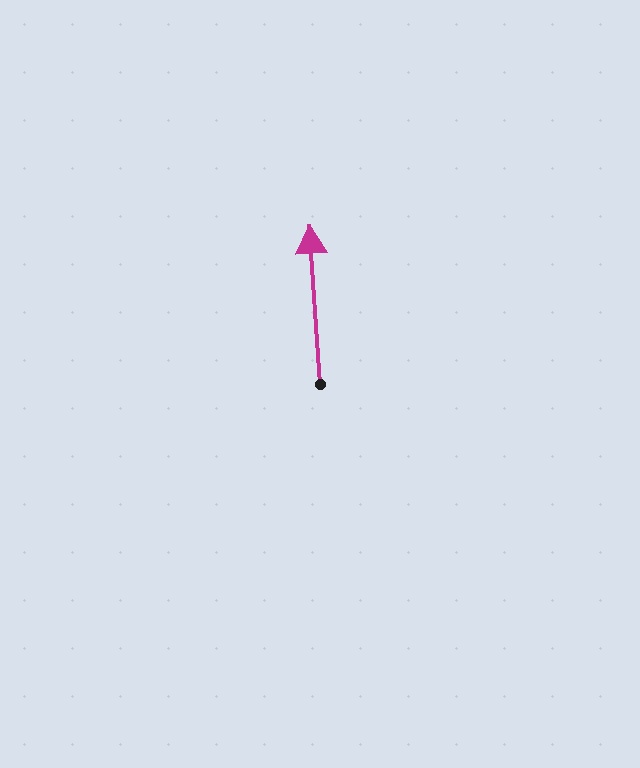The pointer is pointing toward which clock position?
Roughly 12 o'clock.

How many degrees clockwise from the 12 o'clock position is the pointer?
Approximately 356 degrees.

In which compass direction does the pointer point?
North.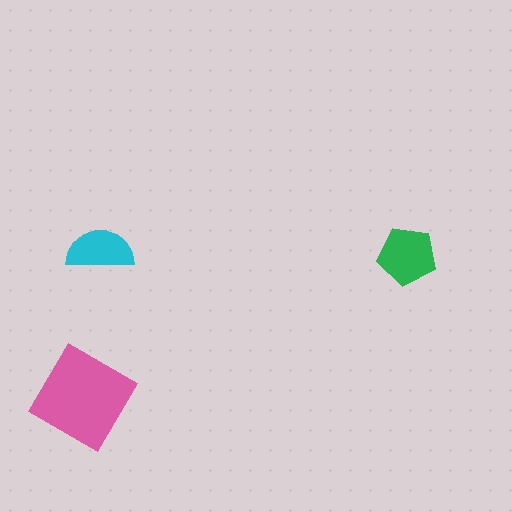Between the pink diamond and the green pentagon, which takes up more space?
The pink diamond.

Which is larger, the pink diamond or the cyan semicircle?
The pink diamond.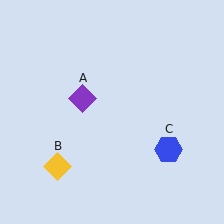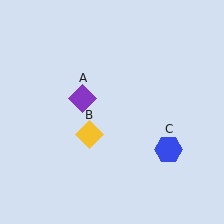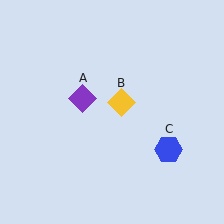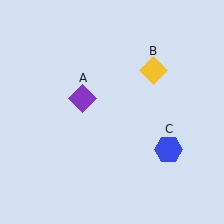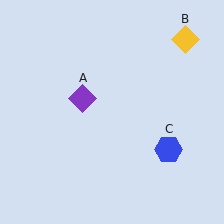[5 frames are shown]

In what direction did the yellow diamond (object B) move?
The yellow diamond (object B) moved up and to the right.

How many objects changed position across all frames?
1 object changed position: yellow diamond (object B).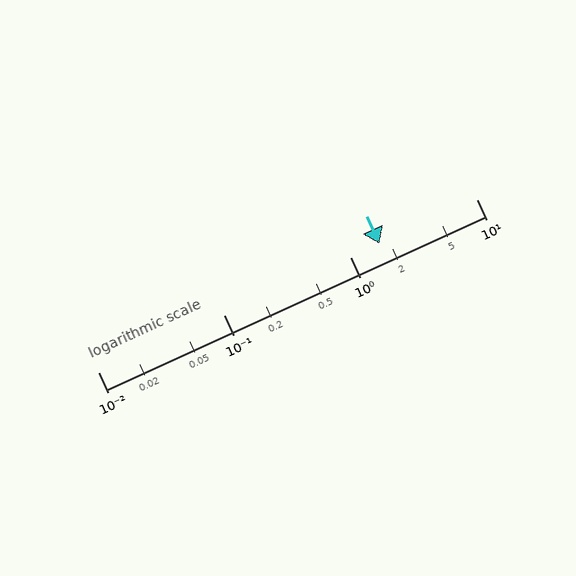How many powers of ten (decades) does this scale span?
The scale spans 3 decades, from 0.01 to 10.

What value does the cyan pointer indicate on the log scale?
The pointer indicates approximately 1.7.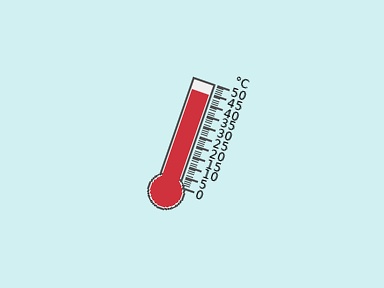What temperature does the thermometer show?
The thermometer shows approximately 44°C.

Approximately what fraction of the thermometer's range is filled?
The thermometer is filled to approximately 90% of its range.